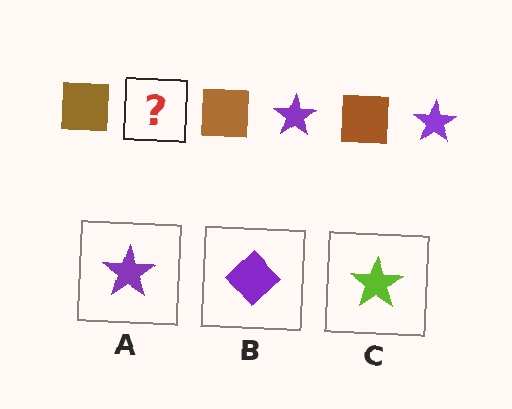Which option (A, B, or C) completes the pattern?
A.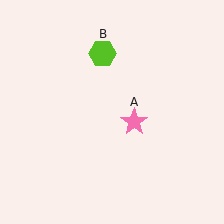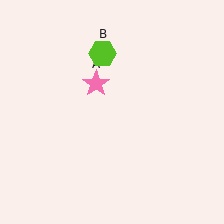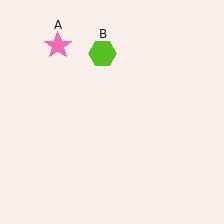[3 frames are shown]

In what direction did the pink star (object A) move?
The pink star (object A) moved up and to the left.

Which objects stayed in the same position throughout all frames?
Lime hexagon (object B) remained stationary.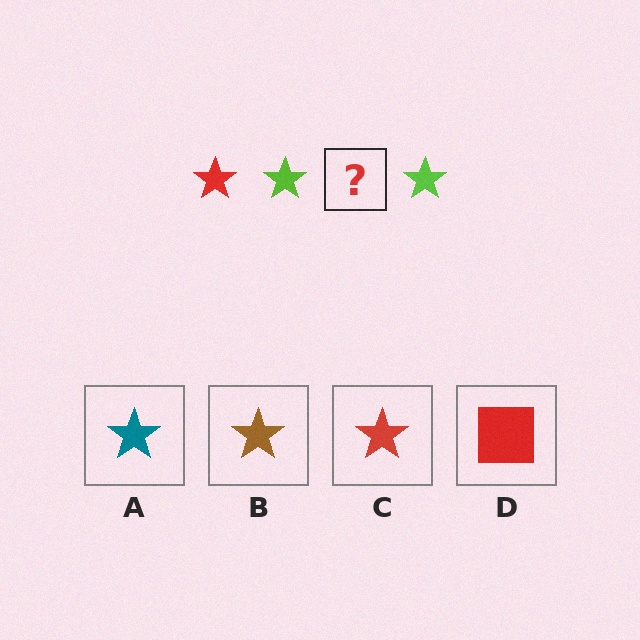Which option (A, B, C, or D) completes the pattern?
C.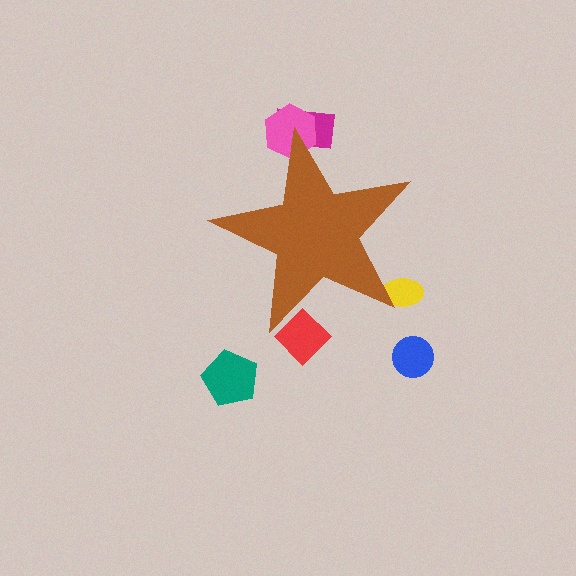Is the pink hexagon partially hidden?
Yes, the pink hexagon is partially hidden behind the brown star.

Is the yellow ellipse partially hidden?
Yes, the yellow ellipse is partially hidden behind the brown star.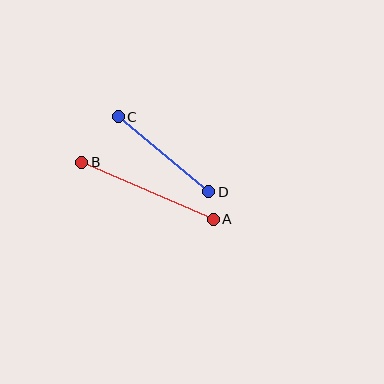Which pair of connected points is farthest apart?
Points A and B are farthest apart.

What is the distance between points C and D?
The distance is approximately 117 pixels.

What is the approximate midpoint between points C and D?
The midpoint is at approximately (163, 154) pixels.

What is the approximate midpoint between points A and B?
The midpoint is at approximately (147, 191) pixels.